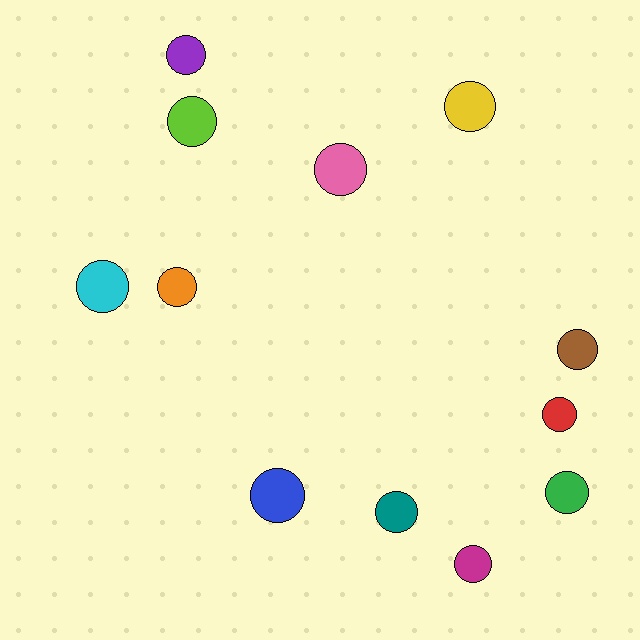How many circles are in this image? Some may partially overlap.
There are 12 circles.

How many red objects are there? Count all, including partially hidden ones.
There is 1 red object.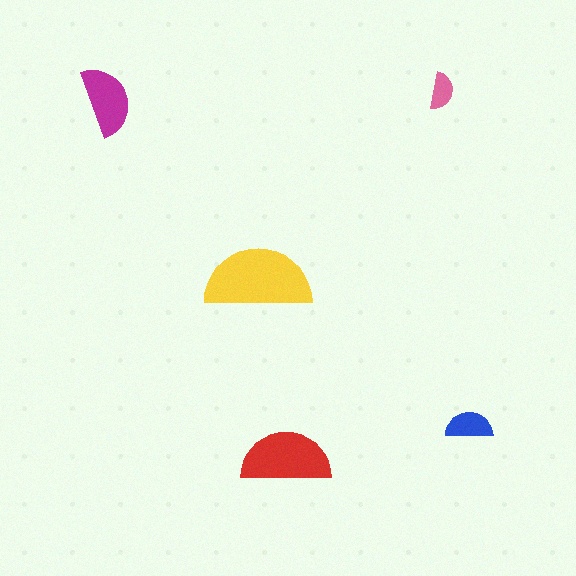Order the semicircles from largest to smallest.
the yellow one, the red one, the magenta one, the blue one, the pink one.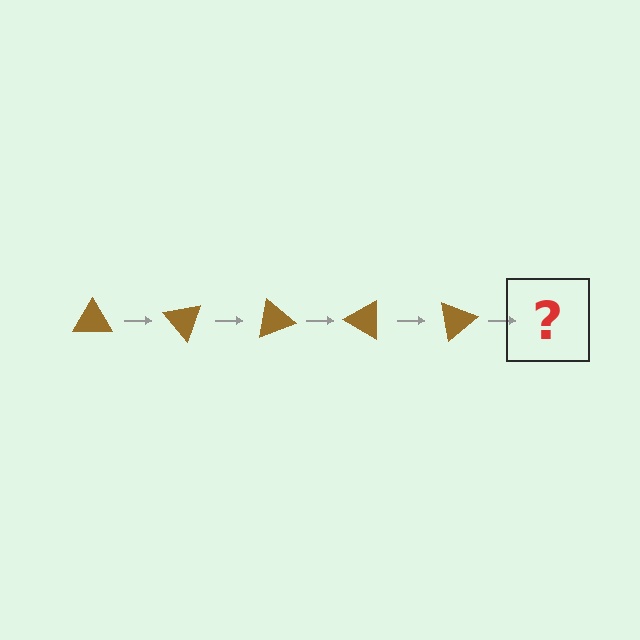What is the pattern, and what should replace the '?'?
The pattern is that the triangle rotates 50 degrees each step. The '?' should be a brown triangle rotated 250 degrees.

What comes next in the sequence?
The next element should be a brown triangle rotated 250 degrees.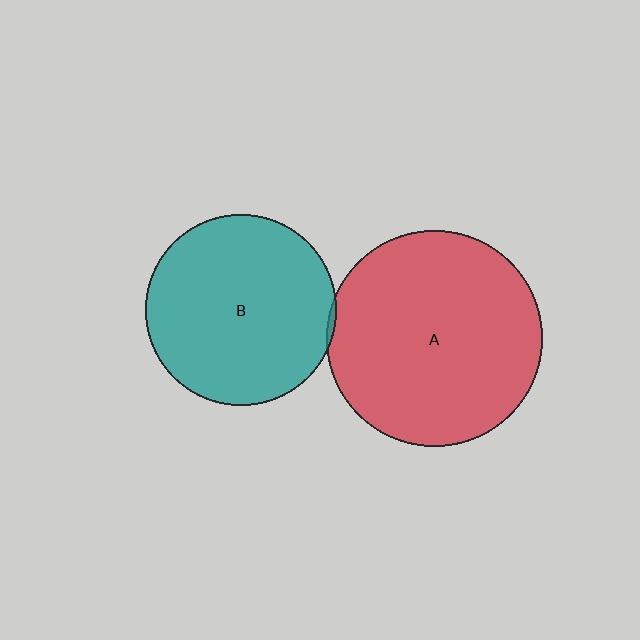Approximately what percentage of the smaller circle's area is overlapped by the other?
Approximately 5%.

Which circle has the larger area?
Circle A (red).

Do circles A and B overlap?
Yes.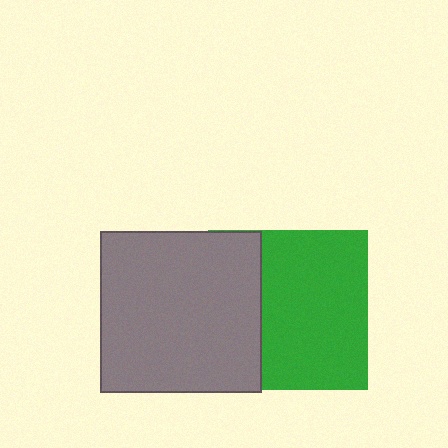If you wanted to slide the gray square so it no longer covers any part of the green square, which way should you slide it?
Slide it left — that is the most direct way to separate the two shapes.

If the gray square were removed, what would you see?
You would see the complete green square.